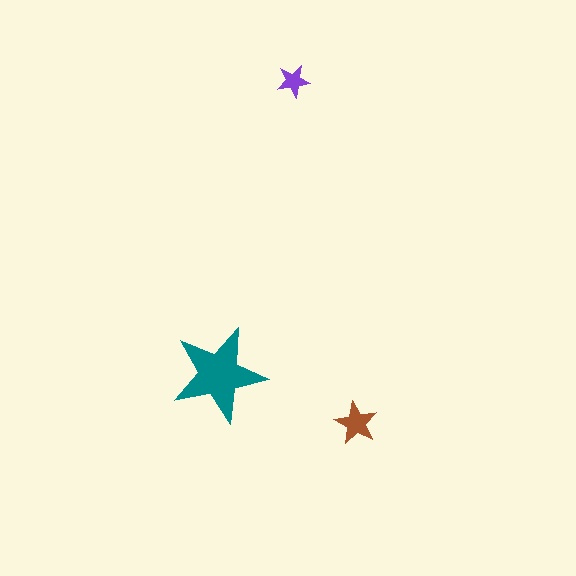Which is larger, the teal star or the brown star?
The teal one.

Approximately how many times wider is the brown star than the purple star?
About 1.5 times wider.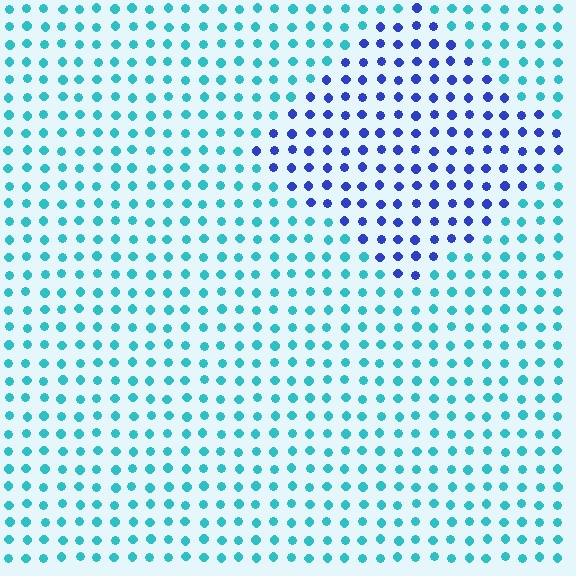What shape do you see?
I see a diamond.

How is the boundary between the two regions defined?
The boundary is defined purely by a slight shift in hue (about 52 degrees). Spacing, size, and orientation are identical on both sides.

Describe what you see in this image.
The image is filled with small cyan elements in a uniform arrangement. A diamond-shaped region is visible where the elements are tinted to a slightly different hue, forming a subtle color boundary.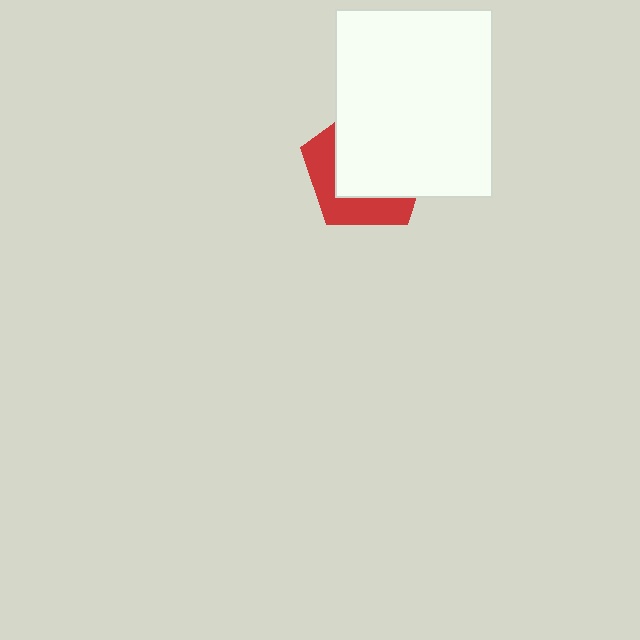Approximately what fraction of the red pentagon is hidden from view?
Roughly 62% of the red pentagon is hidden behind the white rectangle.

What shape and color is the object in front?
The object in front is a white rectangle.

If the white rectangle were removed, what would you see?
You would see the complete red pentagon.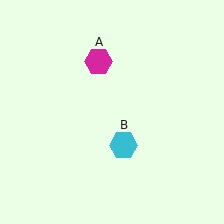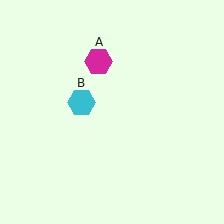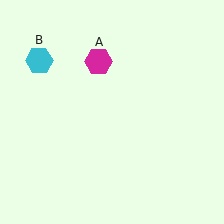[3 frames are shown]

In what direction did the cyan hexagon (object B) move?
The cyan hexagon (object B) moved up and to the left.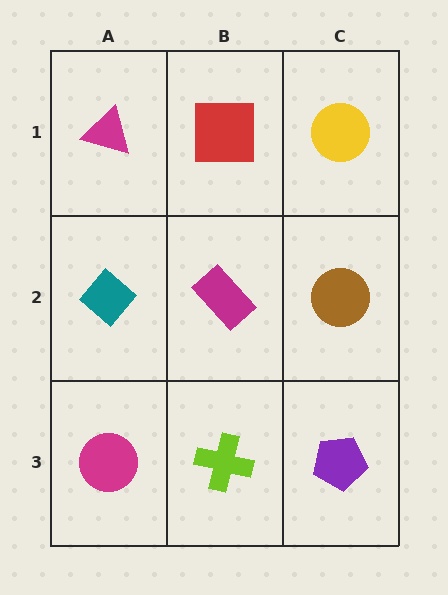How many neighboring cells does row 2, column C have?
3.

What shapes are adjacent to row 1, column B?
A magenta rectangle (row 2, column B), a magenta triangle (row 1, column A), a yellow circle (row 1, column C).